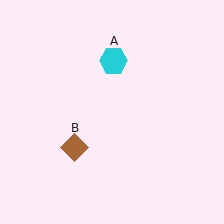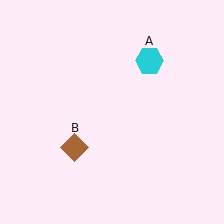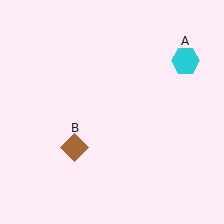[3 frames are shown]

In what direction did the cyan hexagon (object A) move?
The cyan hexagon (object A) moved right.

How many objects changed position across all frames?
1 object changed position: cyan hexagon (object A).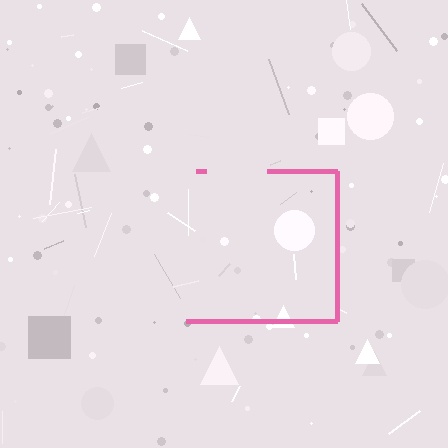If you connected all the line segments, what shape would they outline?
They would outline a square.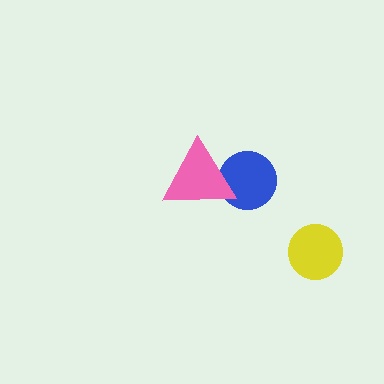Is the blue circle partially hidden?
Yes, it is partially covered by another shape.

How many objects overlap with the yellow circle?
0 objects overlap with the yellow circle.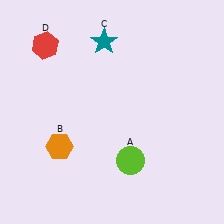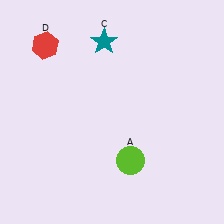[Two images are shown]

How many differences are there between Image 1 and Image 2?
There is 1 difference between the two images.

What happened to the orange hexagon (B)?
The orange hexagon (B) was removed in Image 2. It was in the bottom-left area of Image 1.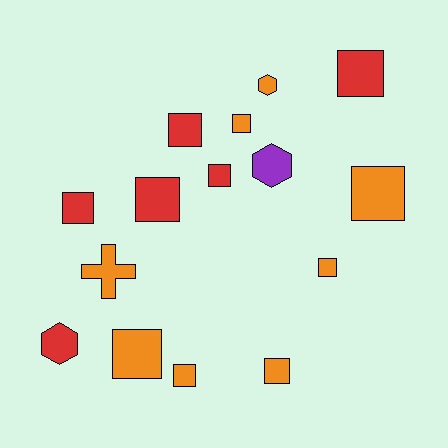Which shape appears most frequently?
Square, with 11 objects.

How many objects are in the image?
There are 15 objects.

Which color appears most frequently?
Orange, with 8 objects.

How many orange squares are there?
There are 6 orange squares.